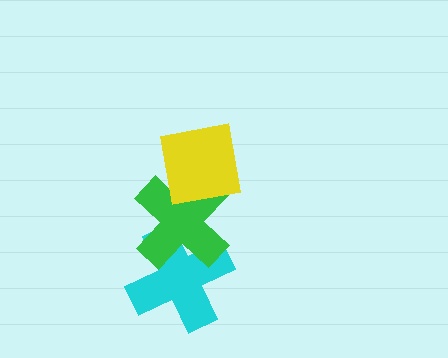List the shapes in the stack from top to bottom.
From top to bottom: the yellow square, the green cross, the cyan cross.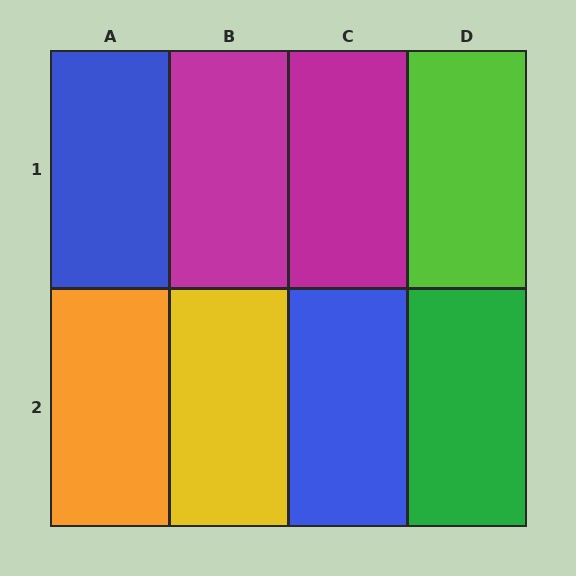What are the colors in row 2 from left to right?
Orange, yellow, blue, green.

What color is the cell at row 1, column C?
Magenta.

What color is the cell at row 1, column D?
Lime.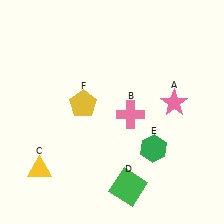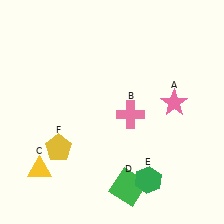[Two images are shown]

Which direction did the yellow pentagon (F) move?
The yellow pentagon (F) moved down.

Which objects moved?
The objects that moved are: the green hexagon (E), the yellow pentagon (F).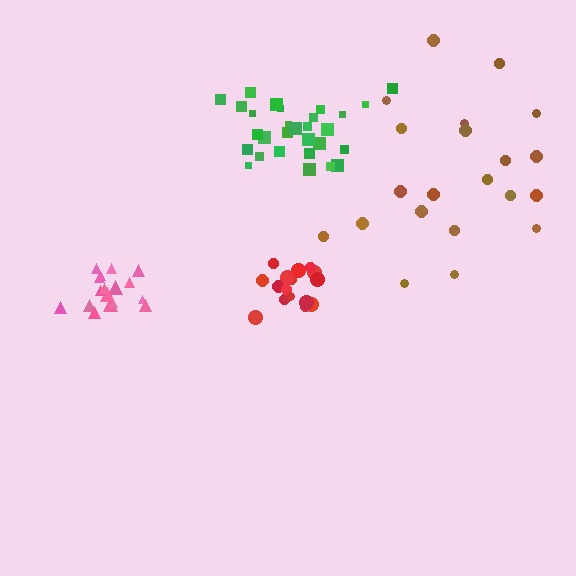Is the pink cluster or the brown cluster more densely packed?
Pink.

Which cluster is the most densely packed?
Red.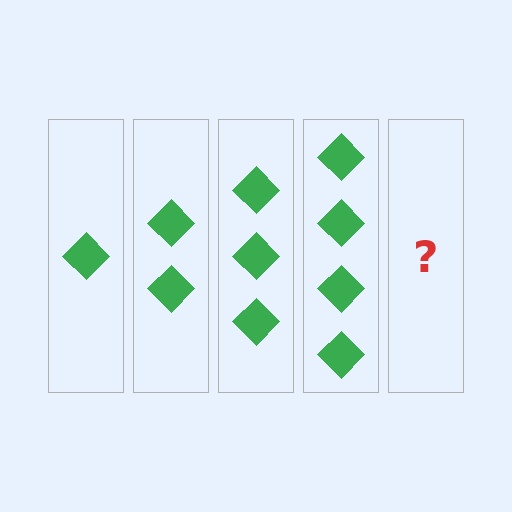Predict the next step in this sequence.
The next step is 5 diamonds.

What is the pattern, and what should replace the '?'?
The pattern is that each step adds one more diamond. The '?' should be 5 diamonds.